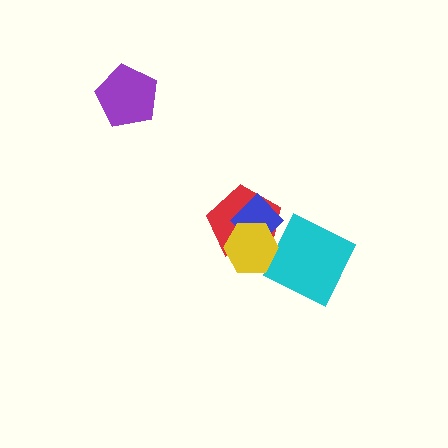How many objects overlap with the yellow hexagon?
2 objects overlap with the yellow hexagon.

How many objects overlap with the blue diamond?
2 objects overlap with the blue diamond.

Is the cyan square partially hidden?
No, no other shape covers it.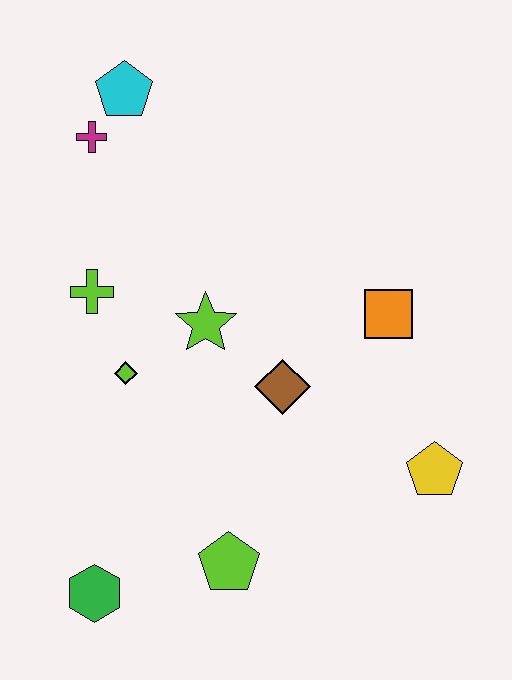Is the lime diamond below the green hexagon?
No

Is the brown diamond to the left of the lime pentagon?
No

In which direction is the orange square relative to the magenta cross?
The orange square is to the right of the magenta cross.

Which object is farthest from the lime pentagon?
The cyan pentagon is farthest from the lime pentagon.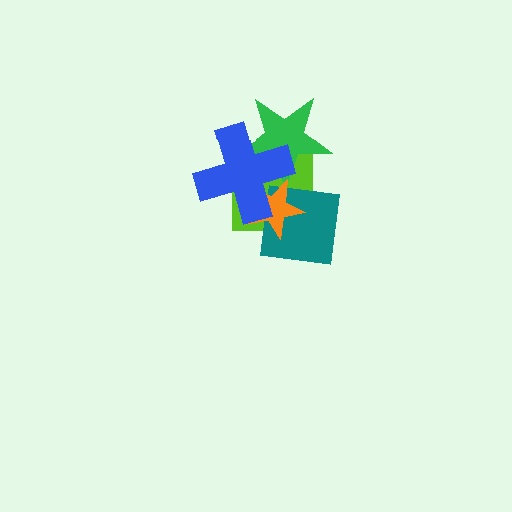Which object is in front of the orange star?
The blue cross is in front of the orange star.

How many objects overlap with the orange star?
4 objects overlap with the orange star.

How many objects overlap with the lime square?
4 objects overlap with the lime square.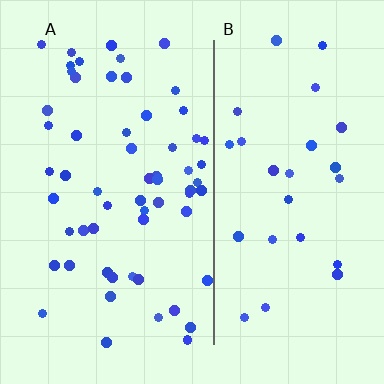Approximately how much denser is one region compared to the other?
Approximately 2.2× — region A over region B.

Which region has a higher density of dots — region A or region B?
A (the left).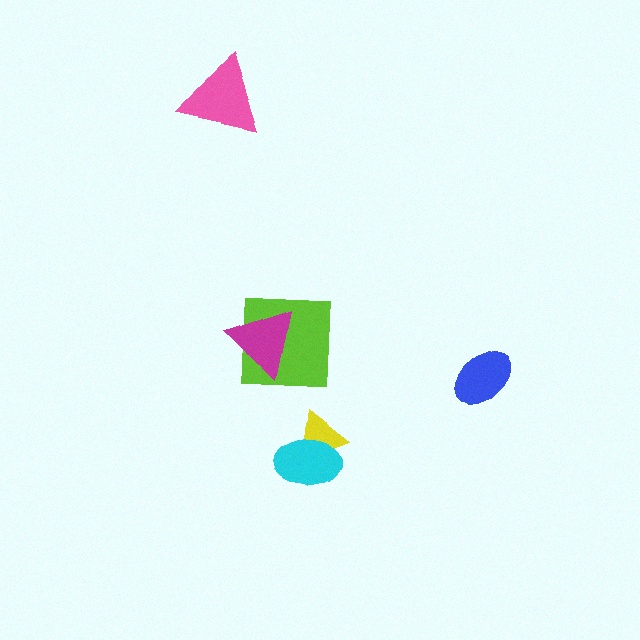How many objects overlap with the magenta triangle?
1 object overlaps with the magenta triangle.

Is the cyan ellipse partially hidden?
No, no other shape covers it.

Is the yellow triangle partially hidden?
Yes, it is partially covered by another shape.